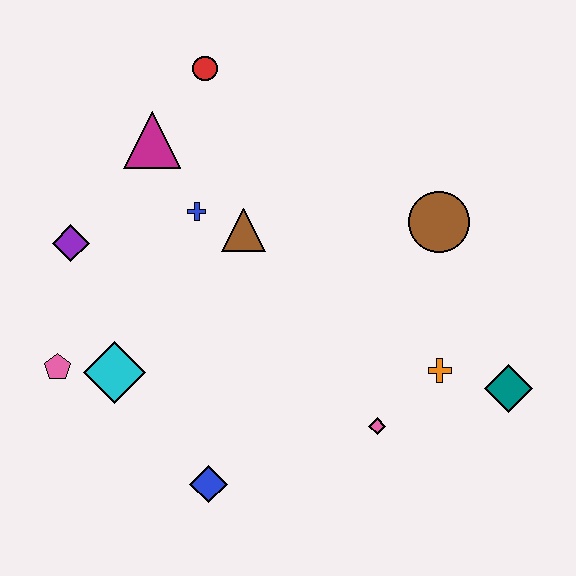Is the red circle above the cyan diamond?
Yes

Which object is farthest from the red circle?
The teal diamond is farthest from the red circle.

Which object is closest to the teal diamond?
The orange cross is closest to the teal diamond.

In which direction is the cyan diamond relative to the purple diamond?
The cyan diamond is below the purple diamond.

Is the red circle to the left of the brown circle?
Yes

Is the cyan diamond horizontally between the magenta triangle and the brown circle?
No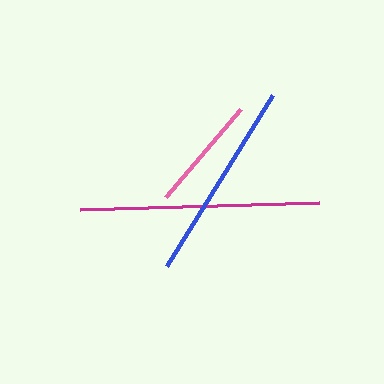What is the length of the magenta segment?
The magenta segment is approximately 239 pixels long.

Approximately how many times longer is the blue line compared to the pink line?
The blue line is approximately 1.7 times the length of the pink line.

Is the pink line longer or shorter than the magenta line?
The magenta line is longer than the pink line.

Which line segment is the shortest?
The pink line is the shortest at approximately 116 pixels.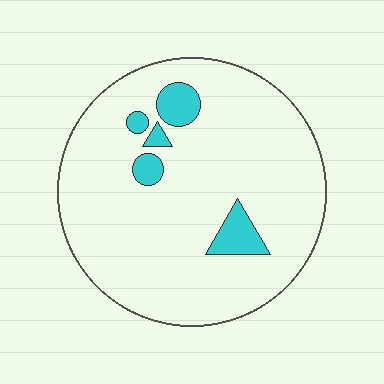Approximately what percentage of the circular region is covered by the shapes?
Approximately 10%.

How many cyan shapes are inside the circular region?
5.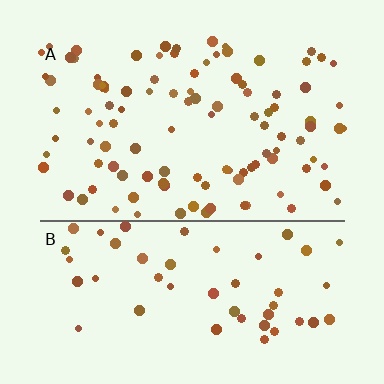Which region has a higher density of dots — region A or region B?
A (the top).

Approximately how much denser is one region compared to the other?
Approximately 2.0× — region A over region B.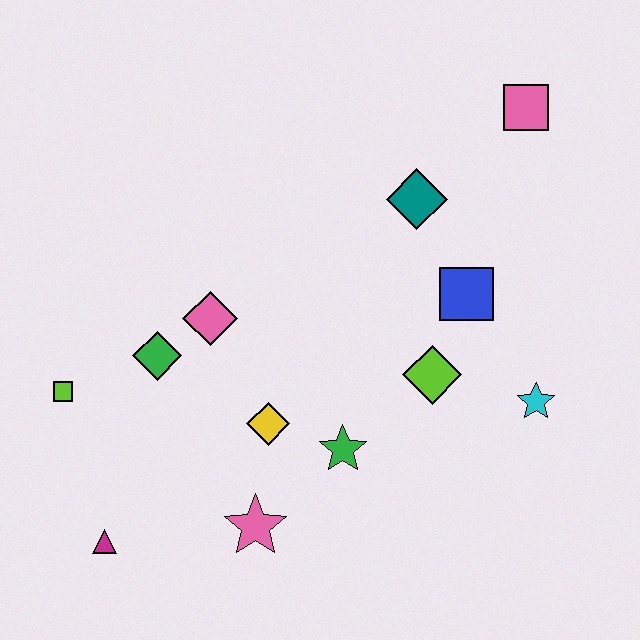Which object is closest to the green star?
The yellow diamond is closest to the green star.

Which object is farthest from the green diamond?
The pink square is farthest from the green diamond.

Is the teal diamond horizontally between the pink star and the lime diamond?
Yes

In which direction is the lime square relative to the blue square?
The lime square is to the left of the blue square.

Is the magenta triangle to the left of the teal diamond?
Yes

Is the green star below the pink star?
No